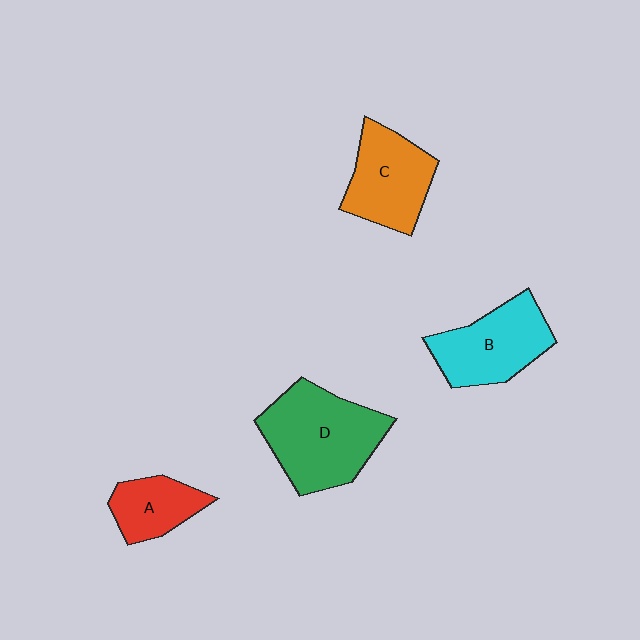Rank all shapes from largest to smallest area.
From largest to smallest: D (green), B (cyan), C (orange), A (red).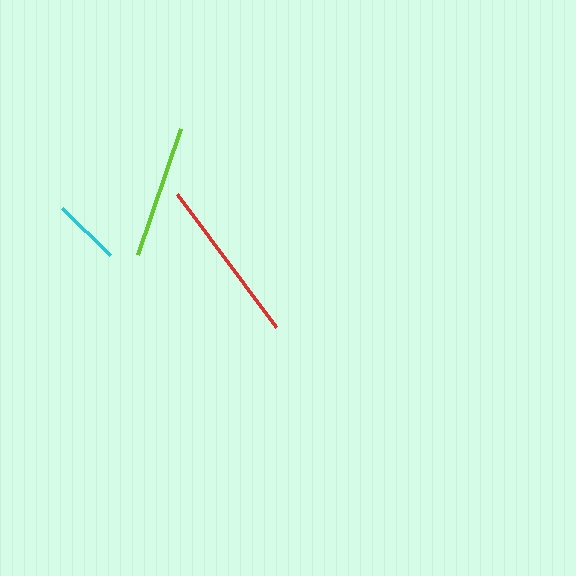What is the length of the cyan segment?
The cyan segment is approximately 67 pixels long.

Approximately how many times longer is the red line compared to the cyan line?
The red line is approximately 2.5 times the length of the cyan line.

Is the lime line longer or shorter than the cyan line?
The lime line is longer than the cyan line.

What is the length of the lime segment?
The lime segment is approximately 133 pixels long.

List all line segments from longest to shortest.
From longest to shortest: red, lime, cyan.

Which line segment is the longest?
The red line is the longest at approximately 166 pixels.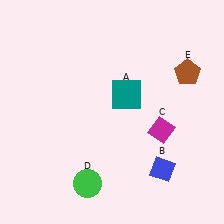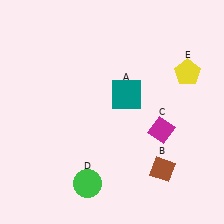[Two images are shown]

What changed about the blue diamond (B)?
In Image 1, B is blue. In Image 2, it changed to brown.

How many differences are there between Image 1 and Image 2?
There are 2 differences between the two images.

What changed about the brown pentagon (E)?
In Image 1, E is brown. In Image 2, it changed to yellow.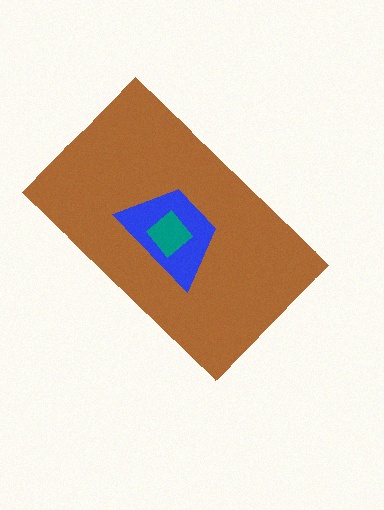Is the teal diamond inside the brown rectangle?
Yes.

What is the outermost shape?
The brown rectangle.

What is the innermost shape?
The teal diamond.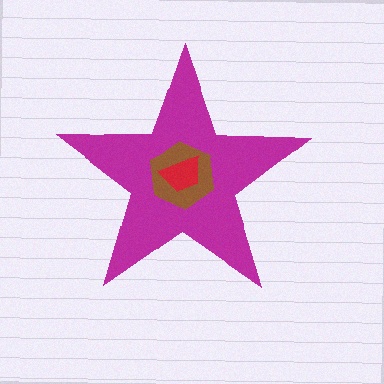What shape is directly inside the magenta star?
The brown hexagon.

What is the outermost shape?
The magenta star.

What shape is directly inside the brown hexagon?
The red trapezoid.